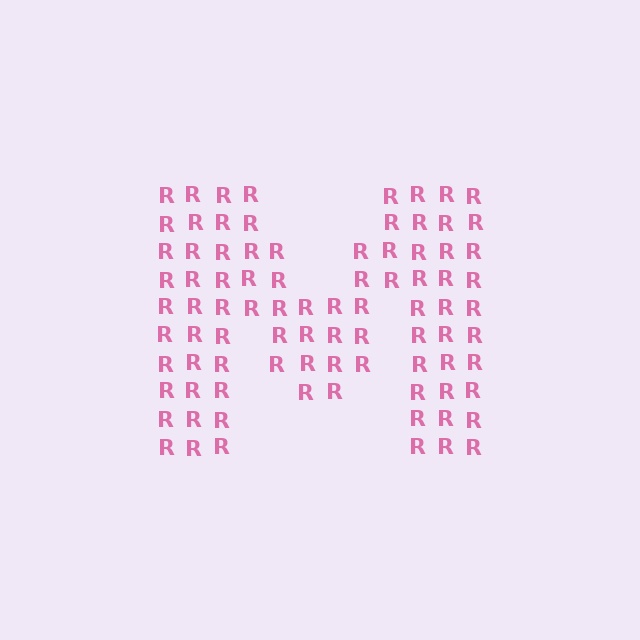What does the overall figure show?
The overall figure shows the letter M.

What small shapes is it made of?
It is made of small letter R's.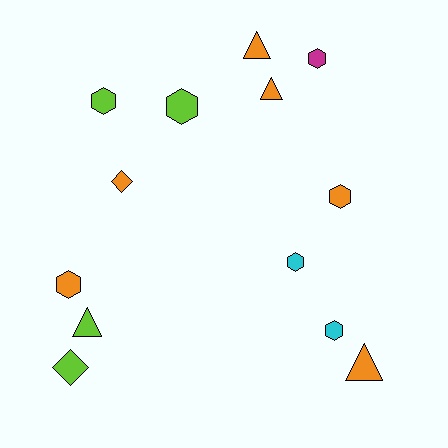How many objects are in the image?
There are 13 objects.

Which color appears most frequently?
Orange, with 6 objects.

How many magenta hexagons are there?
There is 1 magenta hexagon.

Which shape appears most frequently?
Hexagon, with 7 objects.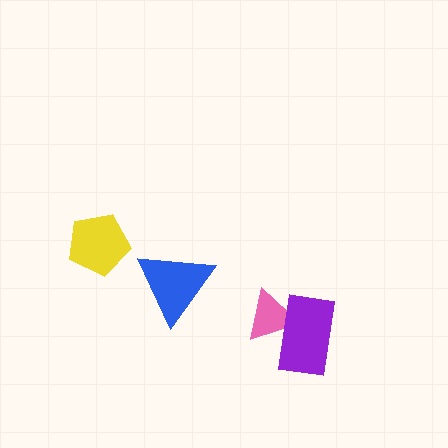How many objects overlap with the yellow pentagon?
0 objects overlap with the yellow pentagon.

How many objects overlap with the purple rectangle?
1 object overlaps with the purple rectangle.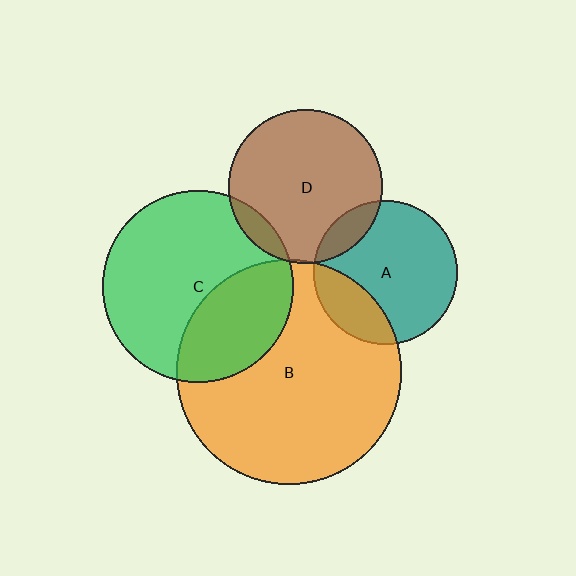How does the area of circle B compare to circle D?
Approximately 2.1 times.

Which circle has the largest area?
Circle B (orange).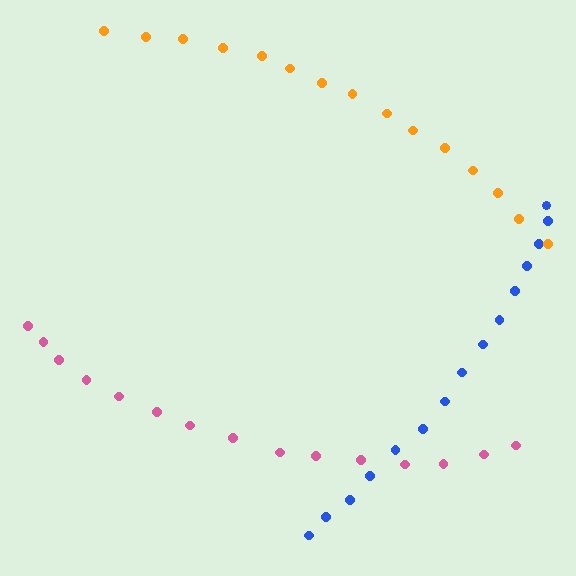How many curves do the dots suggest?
There are 3 distinct paths.